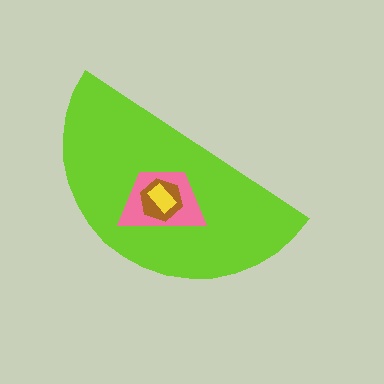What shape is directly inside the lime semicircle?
The pink trapezoid.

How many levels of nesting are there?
4.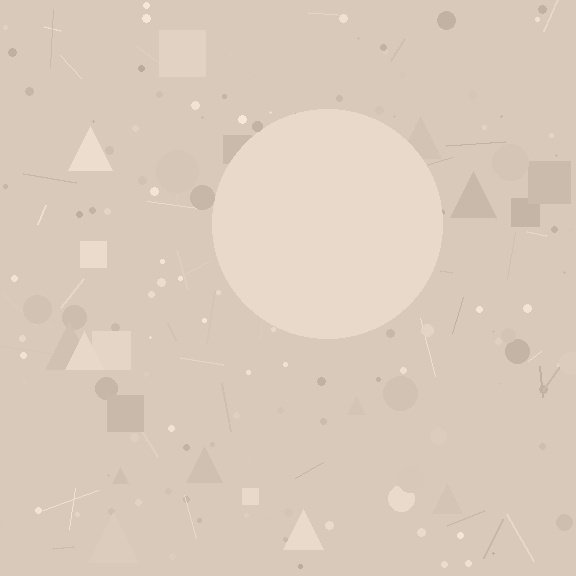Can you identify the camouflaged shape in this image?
The camouflaged shape is a circle.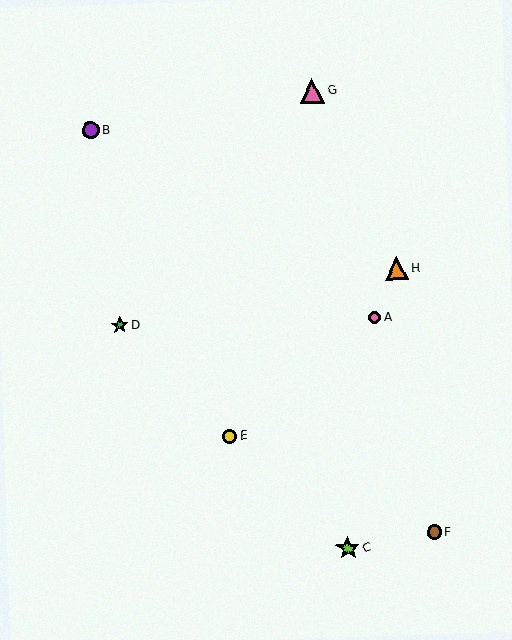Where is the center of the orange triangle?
The center of the orange triangle is at (397, 268).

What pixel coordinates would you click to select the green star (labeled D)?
Click at (120, 325) to select the green star D.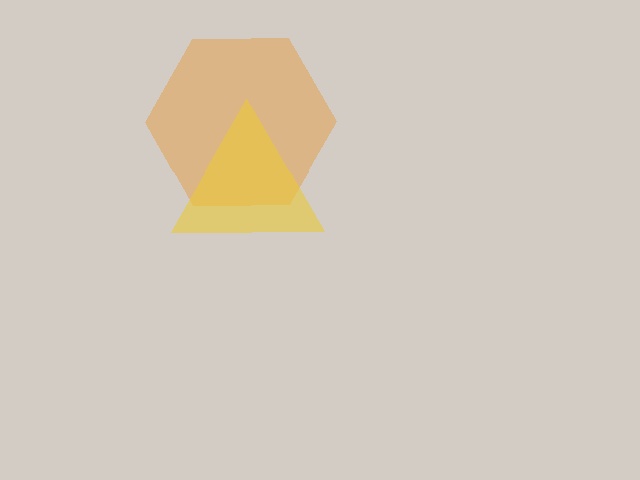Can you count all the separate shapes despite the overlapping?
Yes, there are 2 separate shapes.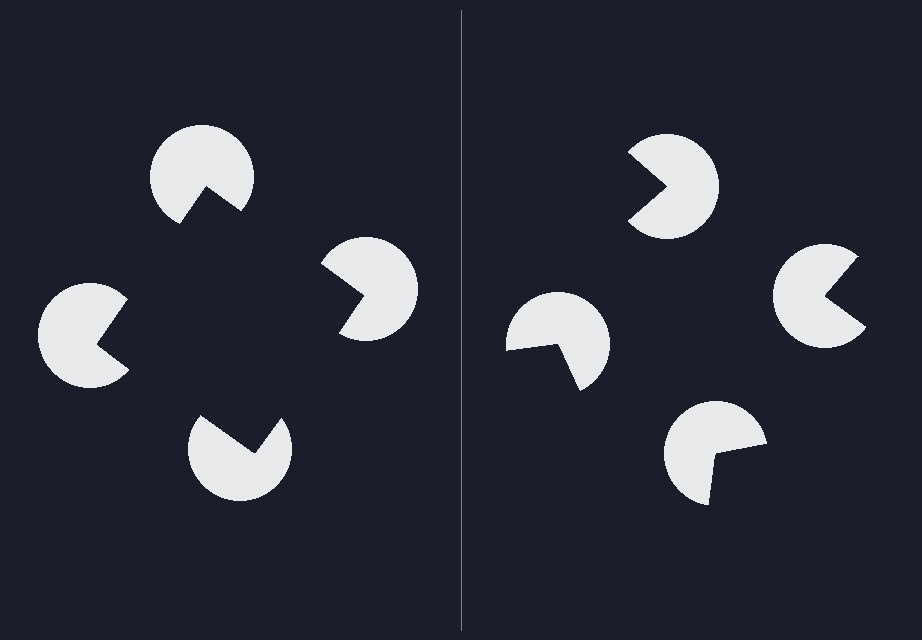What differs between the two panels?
The pac-man discs are positioned identically on both sides; only the wedge orientations differ. On the left they align to a square; on the right they are misaligned.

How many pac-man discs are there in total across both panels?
8 — 4 on each side.